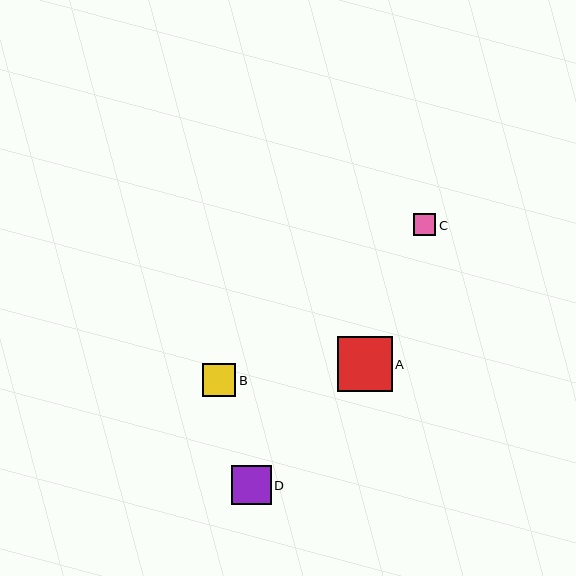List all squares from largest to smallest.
From largest to smallest: A, D, B, C.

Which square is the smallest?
Square C is the smallest with a size of approximately 22 pixels.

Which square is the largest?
Square A is the largest with a size of approximately 55 pixels.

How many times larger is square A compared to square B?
Square A is approximately 1.7 times the size of square B.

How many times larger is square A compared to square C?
Square A is approximately 2.5 times the size of square C.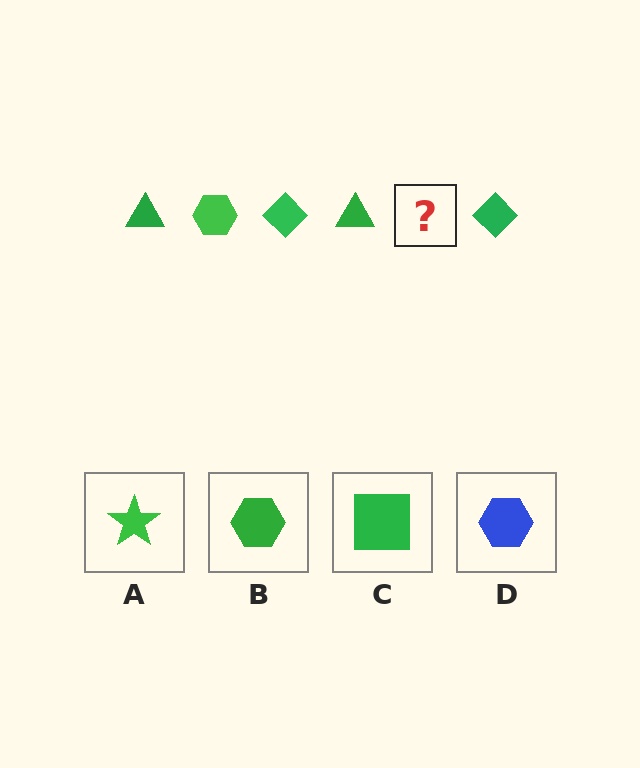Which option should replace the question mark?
Option B.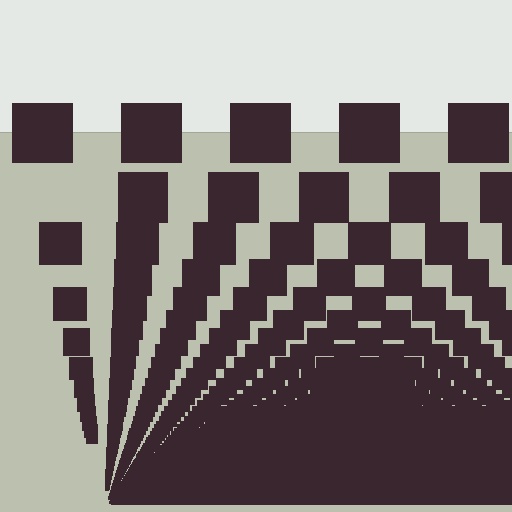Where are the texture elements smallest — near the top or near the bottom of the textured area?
Near the bottom.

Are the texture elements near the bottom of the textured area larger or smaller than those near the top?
Smaller. The gradient is inverted — elements near the bottom are smaller and denser.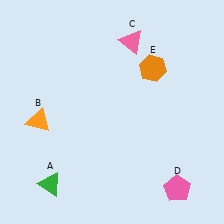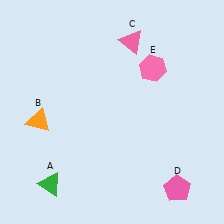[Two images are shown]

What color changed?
The hexagon (E) changed from orange in Image 1 to pink in Image 2.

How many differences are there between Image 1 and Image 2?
There is 1 difference between the two images.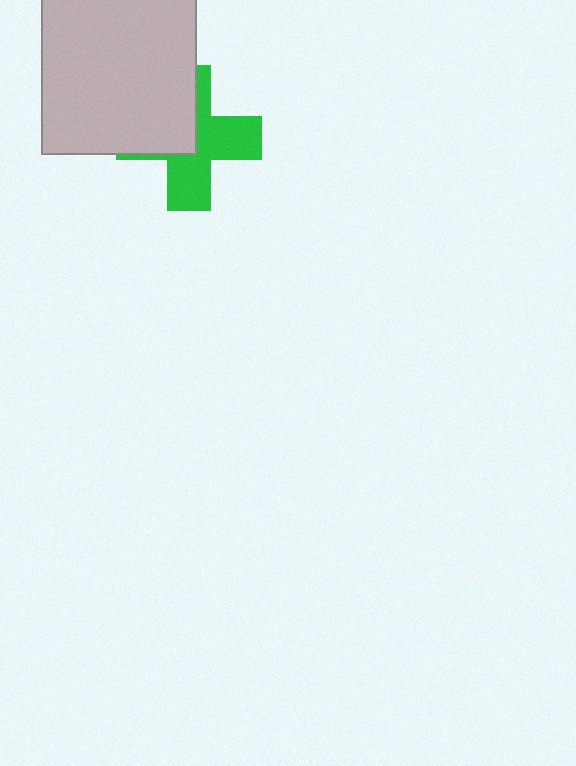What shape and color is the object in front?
The object in front is a light gray rectangle.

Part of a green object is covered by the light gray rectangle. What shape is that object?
It is a cross.